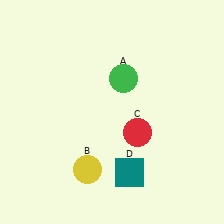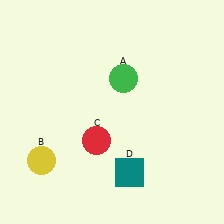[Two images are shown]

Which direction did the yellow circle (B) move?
The yellow circle (B) moved left.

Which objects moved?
The objects that moved are: the yellow circle (B), the red circle (C).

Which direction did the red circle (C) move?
The red circle (C) moved left.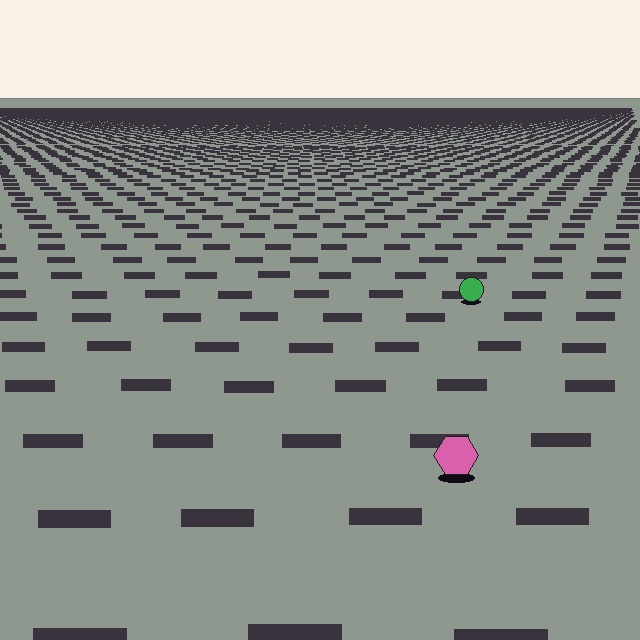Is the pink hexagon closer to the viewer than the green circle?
Yes. The pink hexagon is closer — you can tell from the texture gradient: the ground texture is coarser near it.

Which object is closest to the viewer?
The pink hexagon is closest. The texture marks near it are larger and more spread out.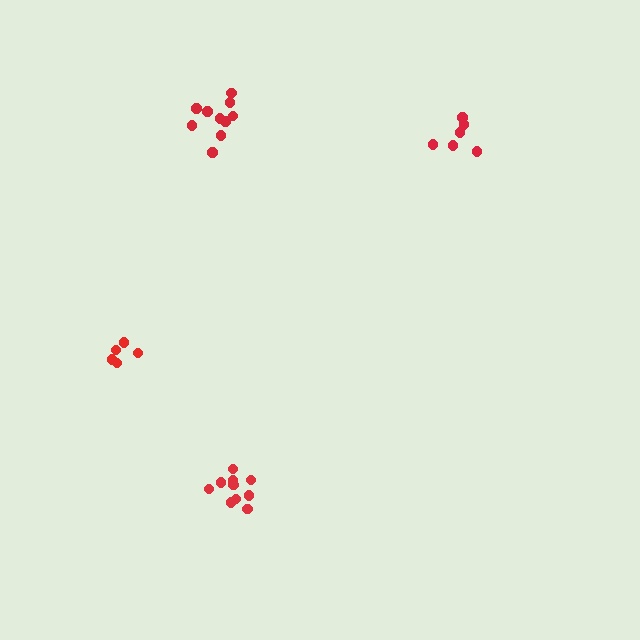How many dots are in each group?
Group 1: 5 dots, Group 2: 10 dots, Group 3: 10 dots, Group 4: 6 dots (31 total).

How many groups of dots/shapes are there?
There are 4 groups.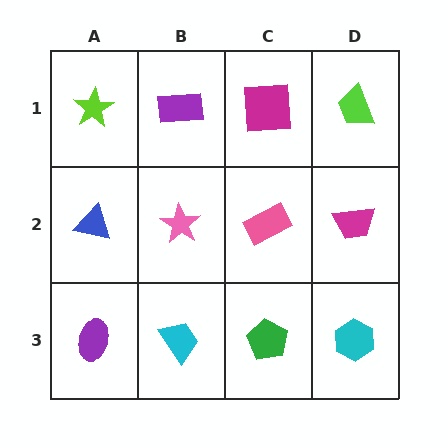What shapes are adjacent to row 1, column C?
A pink rectangle (row 2, column C), a purple rectangle (row 1, column B), a lime trapezoid (row 1, column D).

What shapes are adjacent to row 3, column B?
A pink star (row 2, column B), a purple ellipse (row 3, column A), a green pentagon (row 3, column C).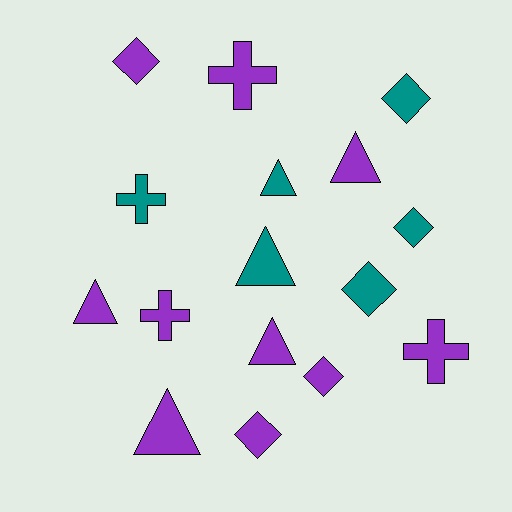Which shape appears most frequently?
Diamond, with 6 objects.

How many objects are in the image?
There are 16 objects.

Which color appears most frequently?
Purple, with 10 objects.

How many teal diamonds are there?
There are 3 teal diamonds.